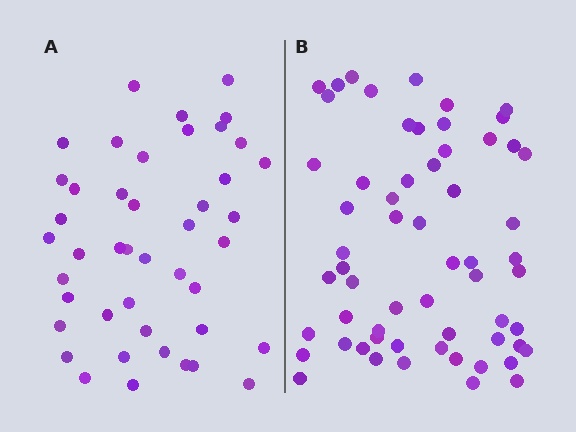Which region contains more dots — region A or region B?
Region B (the right region) has more dots.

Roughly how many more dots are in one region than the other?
Region B has approximately 15 more dots than region A.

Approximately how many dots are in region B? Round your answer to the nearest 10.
About 60 dots.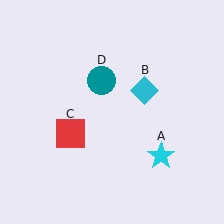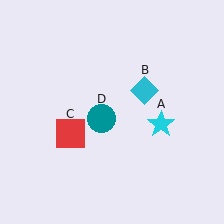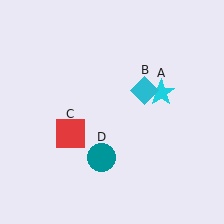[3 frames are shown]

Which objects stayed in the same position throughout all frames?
Cyan diamond (object B) and red square (object C) remained stationary.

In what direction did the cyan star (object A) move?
The cyan star (object A) moved up.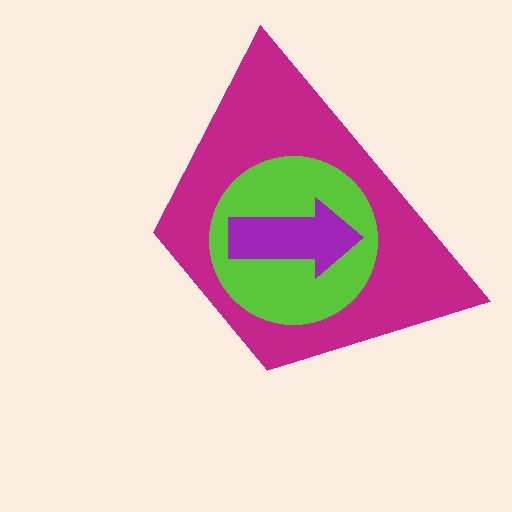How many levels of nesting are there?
3.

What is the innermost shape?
The purple arrow.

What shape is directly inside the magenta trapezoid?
The lime circle.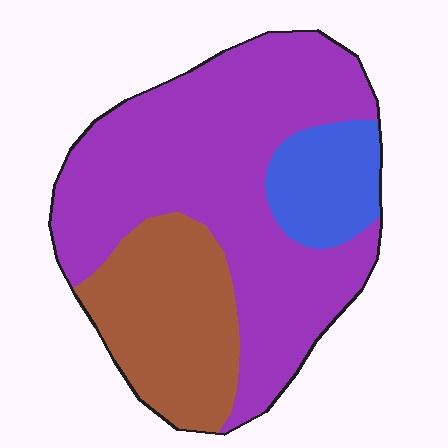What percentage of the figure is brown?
Brown covers around 25% of the figure.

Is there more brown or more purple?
Purple.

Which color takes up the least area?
Blue, at roughly 15%.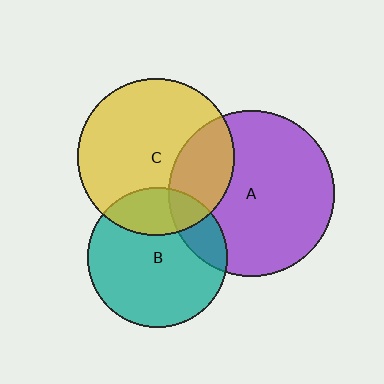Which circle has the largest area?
Circle A (purple).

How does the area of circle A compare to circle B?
Approximately 1.4 times.